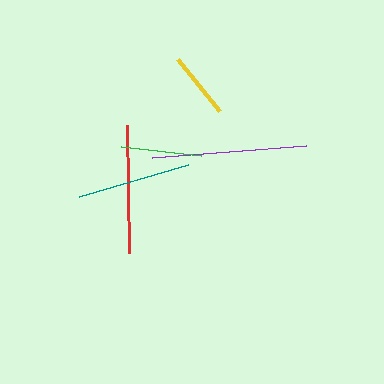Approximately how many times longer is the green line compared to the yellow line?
The green line is approximately 1.2 times the length of the yellow line.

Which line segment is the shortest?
The yellow line is the shortest at approximately 67 pixels.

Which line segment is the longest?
The purple line is the longest at approximately 155 pixels.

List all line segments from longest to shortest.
From longest to shortest: purple, red, teal, green, yellow.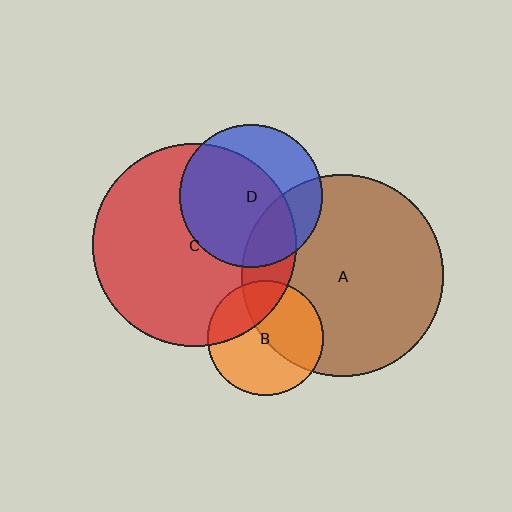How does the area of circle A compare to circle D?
Approximately 2.0 times.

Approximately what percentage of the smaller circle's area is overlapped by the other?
Approximately 25%.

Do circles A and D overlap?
Yes.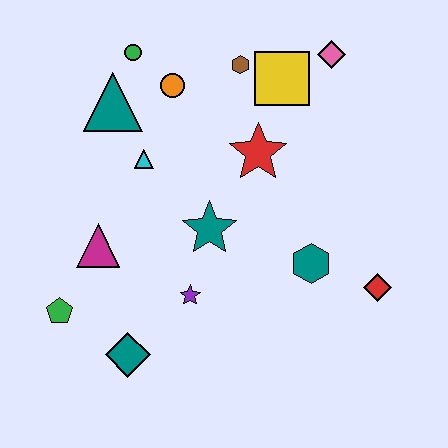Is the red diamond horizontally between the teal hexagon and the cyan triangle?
No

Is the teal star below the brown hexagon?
Yes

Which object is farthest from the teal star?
The pink diamond is farthest from the teal star.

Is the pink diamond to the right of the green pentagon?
Yes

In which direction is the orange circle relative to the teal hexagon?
The orange circle is above the teal hexagon.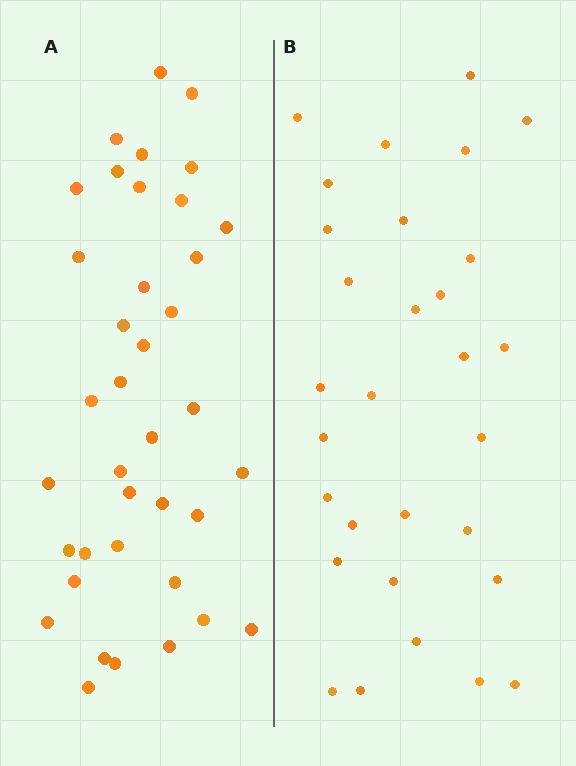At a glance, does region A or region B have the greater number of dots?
Region A (the left region) has more dots.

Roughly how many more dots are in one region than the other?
Region A has roughly 8 or so more dots than region B.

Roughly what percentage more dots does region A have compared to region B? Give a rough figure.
About 25% more.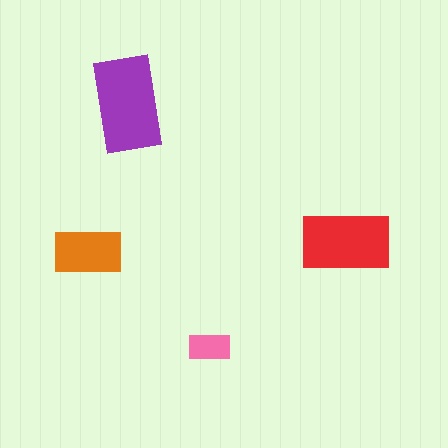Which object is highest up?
The purple rectangle is topmost.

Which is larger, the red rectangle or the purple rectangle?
The purple one.